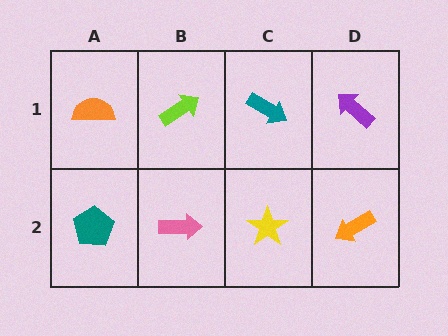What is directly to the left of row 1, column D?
A teal arrow.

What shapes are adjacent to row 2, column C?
A teal arrow (row 1, column C), a pink arrow (row 2, column B), an orange arrow (row 2, column D).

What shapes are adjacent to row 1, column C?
A yellow star (row 2, column C), a lime arrow (row 1, column B), a purple arrow (row 1, column D).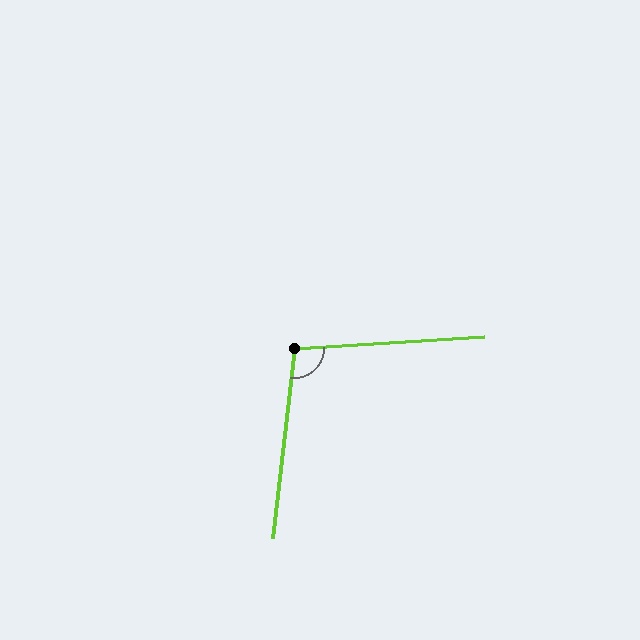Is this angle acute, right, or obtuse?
It is obtuse.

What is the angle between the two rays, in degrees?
Approximately 100 degrees.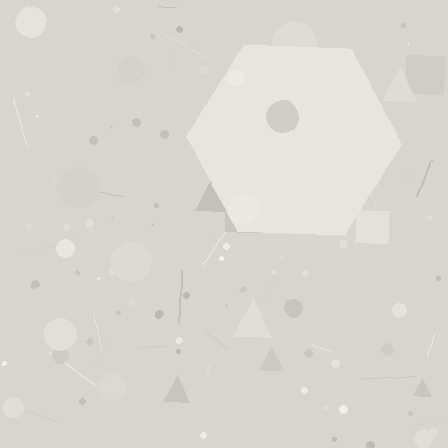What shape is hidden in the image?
A hexagon is hidden in the image.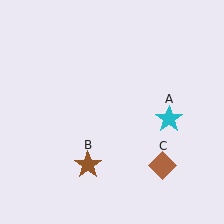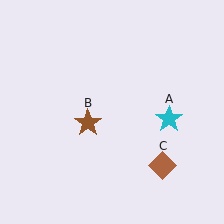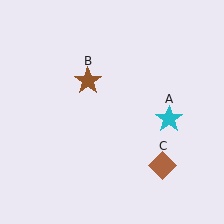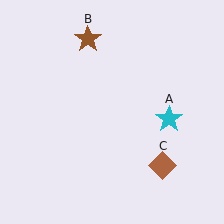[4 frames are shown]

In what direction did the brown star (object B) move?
The brown star (object B) moved up.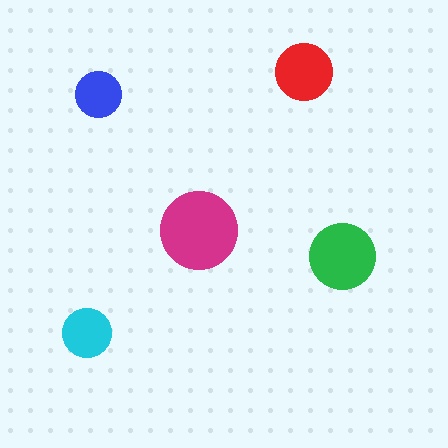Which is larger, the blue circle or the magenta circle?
The magenta one.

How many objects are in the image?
There are 5 objects in the image.